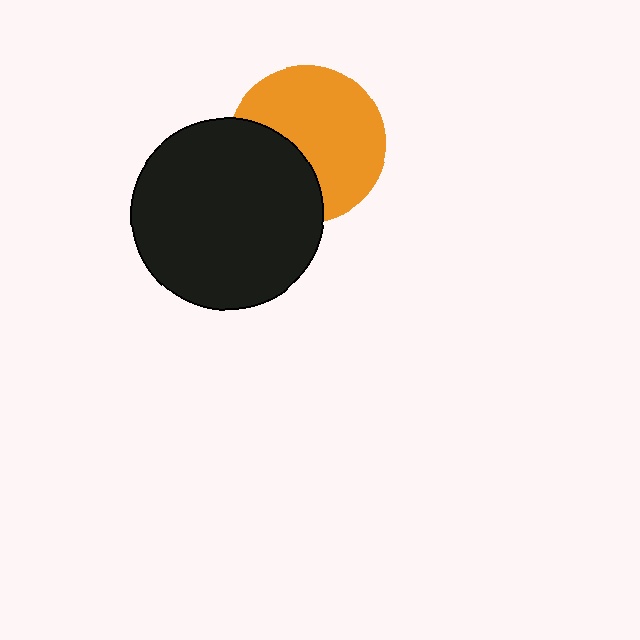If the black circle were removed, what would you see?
You would see the complete orange circle.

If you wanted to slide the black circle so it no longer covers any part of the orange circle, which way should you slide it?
Slide it toward the lower-left — that is the most direct way to separate the two shapes.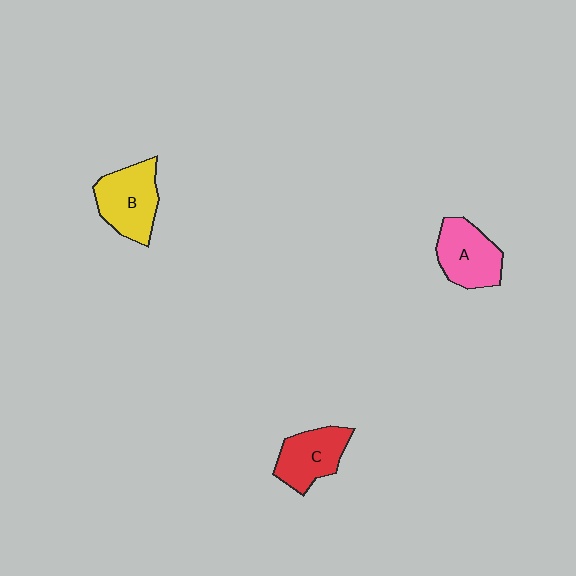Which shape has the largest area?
Shape B (yellow).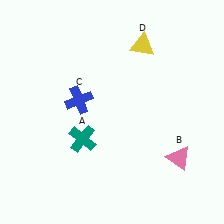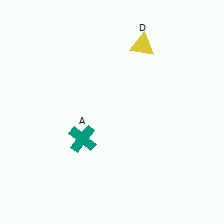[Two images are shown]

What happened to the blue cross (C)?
The blue cross (C) was removed in Image 2. It was in the top-left area of Image 1.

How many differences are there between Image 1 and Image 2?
There are 2 differences between the two images.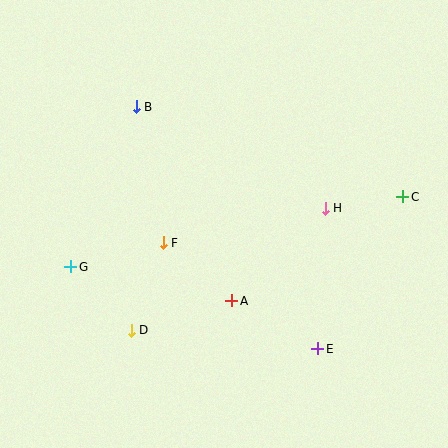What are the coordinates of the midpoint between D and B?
The midpoint between D and B is at (134, 218).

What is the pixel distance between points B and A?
The distance between B and A is 216 pixels.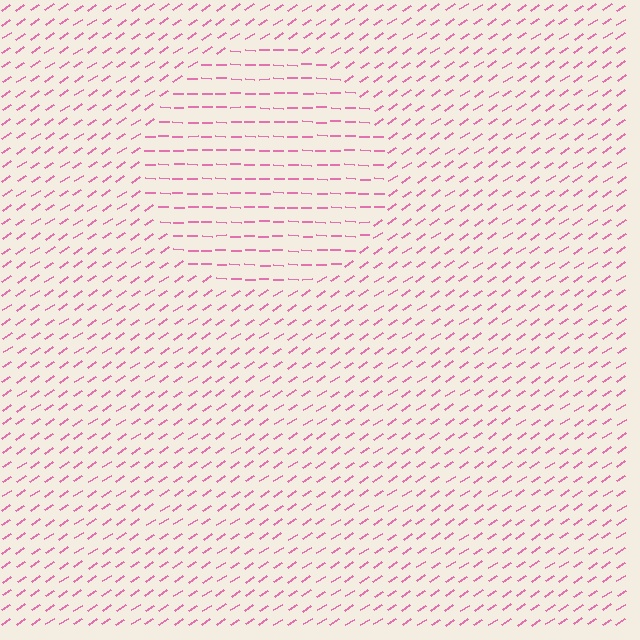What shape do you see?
I see a circle.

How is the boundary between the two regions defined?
The boundary is defined purely by a change in line orientation (approximately 35 degrees difference). All lines are the same color and thickness.